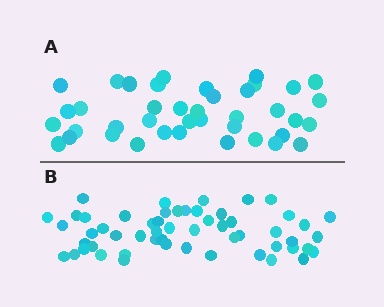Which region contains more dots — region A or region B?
Region B (the bottom region) has more dots.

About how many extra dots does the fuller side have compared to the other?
Region B has approximately 15 more dots than region A.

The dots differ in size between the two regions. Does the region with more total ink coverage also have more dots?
No. Region A has more total ink coverage because its dots are larger, but region B actually contains more individual dots. Total area can be misleading — the number of items is what matters here.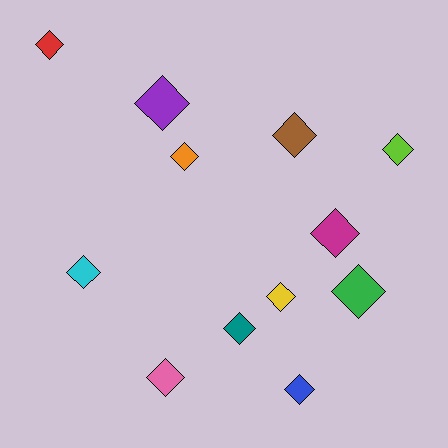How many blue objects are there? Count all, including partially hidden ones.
There is 1 blue object.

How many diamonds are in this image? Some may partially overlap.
There are 12 diamonds.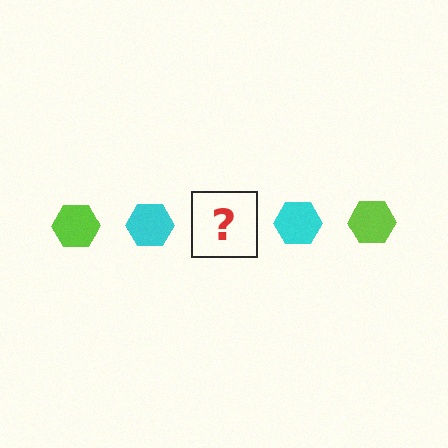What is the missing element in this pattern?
The missing element is a lime hexagon.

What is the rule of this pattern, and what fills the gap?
The rule is that the pattern cycles through lime, cyan hexagons. The gap should be filled with a lime hexagon.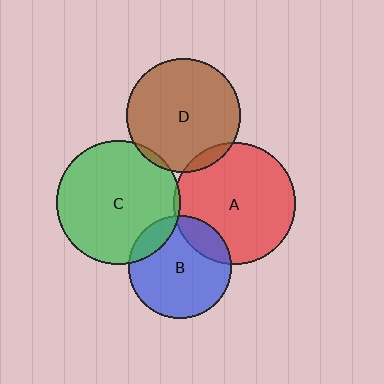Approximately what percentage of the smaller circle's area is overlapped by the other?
Approximately 15%.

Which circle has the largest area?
Circle C (green).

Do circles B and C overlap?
Yes.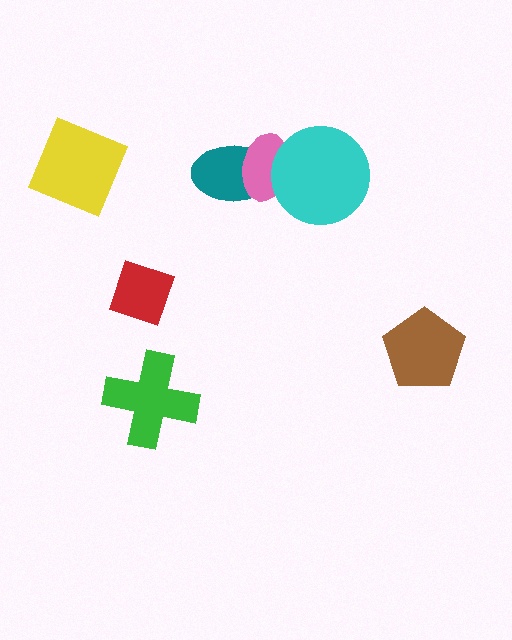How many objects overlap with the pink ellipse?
2 objects overlap with the pink ellipse.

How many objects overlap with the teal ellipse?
1 object overlaps with the teal ellipse.